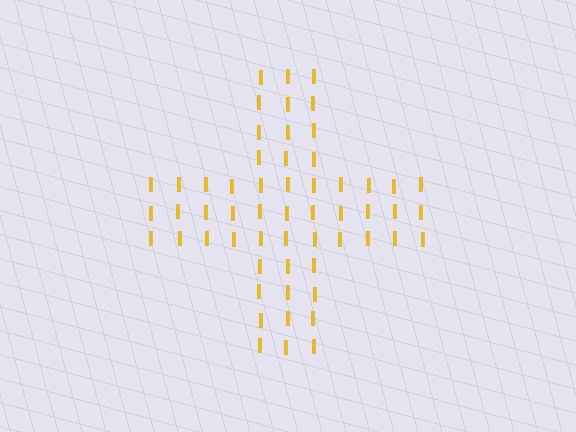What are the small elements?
The small elements are letter I's.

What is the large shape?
The large shape is a cross.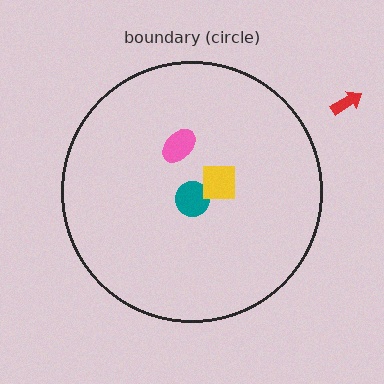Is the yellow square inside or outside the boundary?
Inside.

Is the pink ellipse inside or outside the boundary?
Inside.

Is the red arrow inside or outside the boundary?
Outside.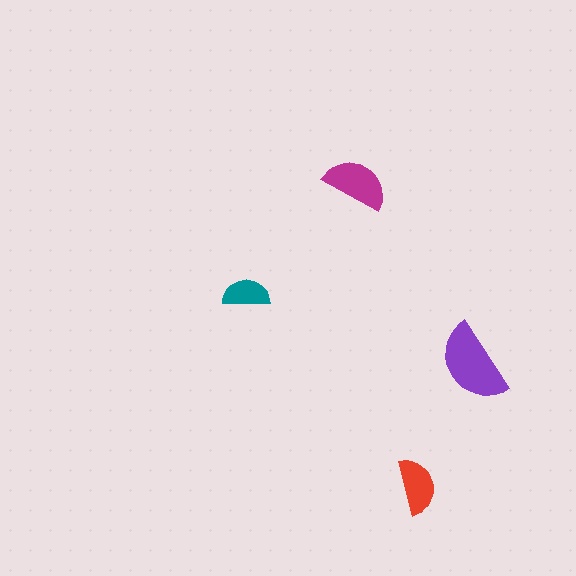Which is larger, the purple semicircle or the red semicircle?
The purple one.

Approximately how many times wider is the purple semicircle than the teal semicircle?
About 1.5 times wider.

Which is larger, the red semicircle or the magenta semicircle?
The magenta one.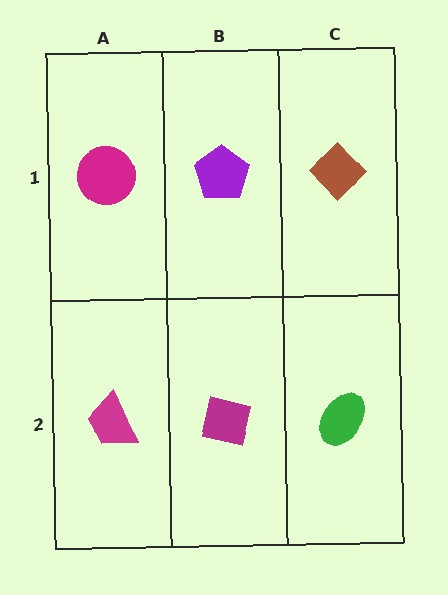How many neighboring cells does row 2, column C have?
2.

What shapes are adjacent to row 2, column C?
A brown diamond (row 1, column C), a magenta square (row 2, column B).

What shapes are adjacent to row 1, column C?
A green ellipse (row 2, column C), a purple pentagon (row 1, column B).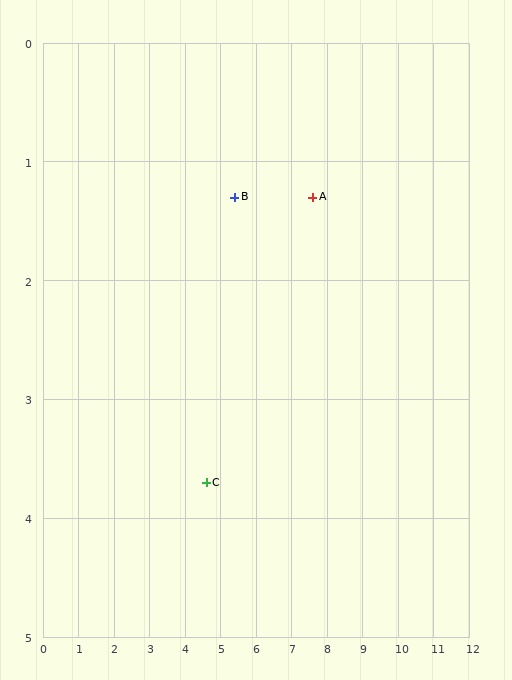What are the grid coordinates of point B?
Point B is at approximately (5.4, 1.3).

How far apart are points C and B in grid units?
Points C and B are about 2.5 grid units apart.